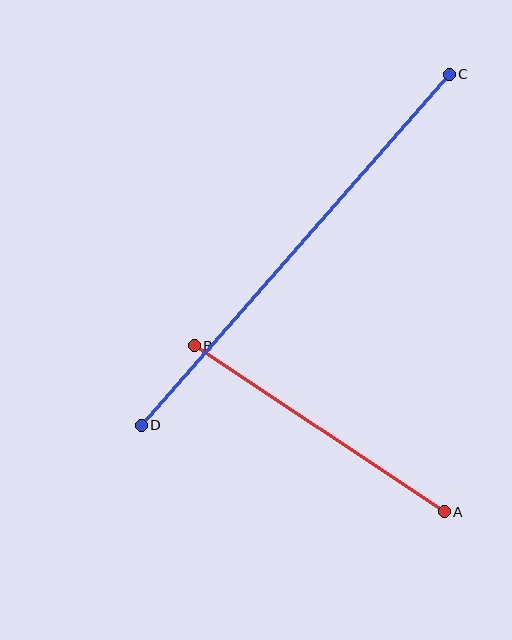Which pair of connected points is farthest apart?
Points C and D are farthest apart.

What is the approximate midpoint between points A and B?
The midpoint is at approximately (319, 429) pixels.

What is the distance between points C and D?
The distance is approximately 467 pixels.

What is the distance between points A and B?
The distance is approximately 300 pixels.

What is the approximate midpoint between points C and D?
The midpoint is at approximately (295, 250) pixels.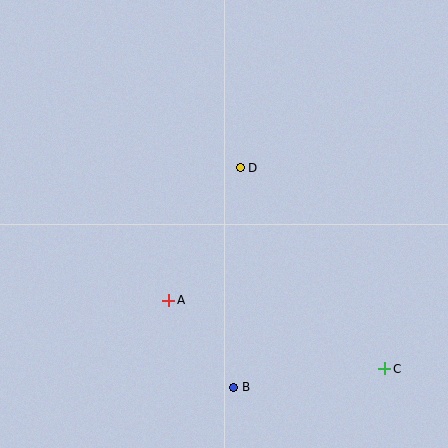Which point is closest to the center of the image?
Point D at (240, 168) is closest to the center.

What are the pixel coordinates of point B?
Point B is at (234, 387).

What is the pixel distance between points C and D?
The distance between C and D is 248 pixels.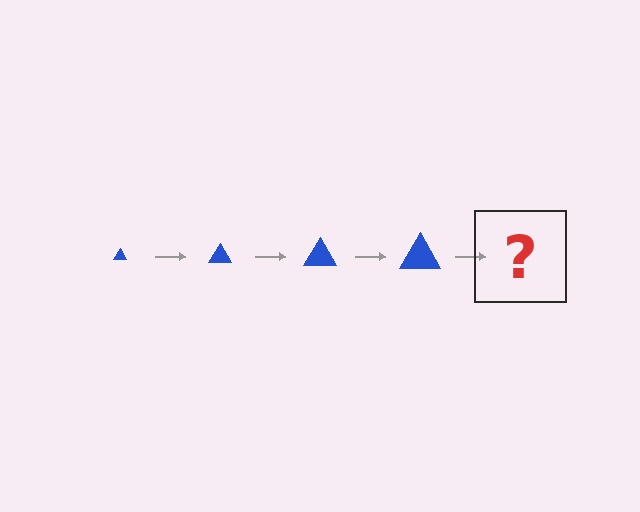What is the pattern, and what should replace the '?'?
The pattern is that the triangle gets progressively larger each step. The '?' should be a blue triangle, larger than the previous one.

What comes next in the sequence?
The next element should be a blue triangle, larger than the previous one.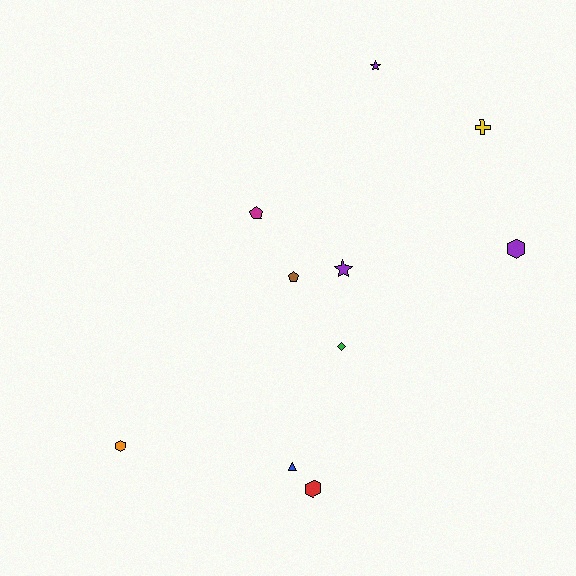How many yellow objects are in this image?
There is 1 yellow object.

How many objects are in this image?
There are 10 objects.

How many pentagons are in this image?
There are 2 pentagons.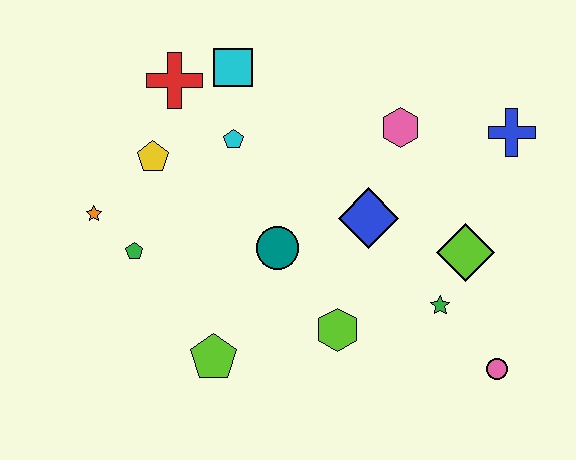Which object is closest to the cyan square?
The red cross is closest to the cyan square.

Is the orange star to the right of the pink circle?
No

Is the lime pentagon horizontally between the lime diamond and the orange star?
Yes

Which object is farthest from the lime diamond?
The orange star is farthest from the lime diamond.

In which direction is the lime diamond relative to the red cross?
The lime diamond is to the right of the red cross.